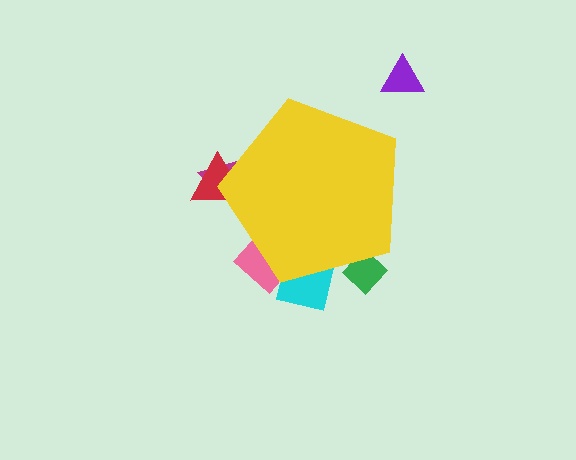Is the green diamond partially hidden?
Yes, the green diamond is partially hidden behind the yellow pentagon.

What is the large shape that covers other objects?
A yellow pentagon.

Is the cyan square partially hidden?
Yes, the cyan square is partially hidden behind the yellow pentagon.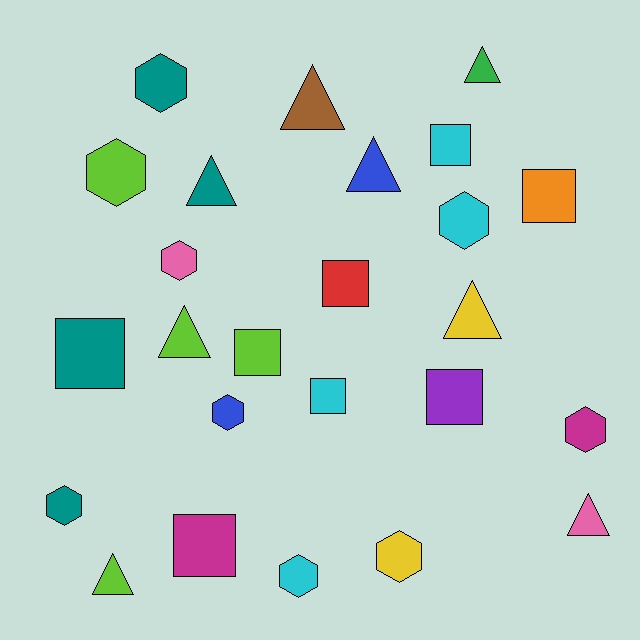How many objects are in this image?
There are 25 objects.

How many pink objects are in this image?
There are 2 pink objects.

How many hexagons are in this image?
There are 9 hexagons.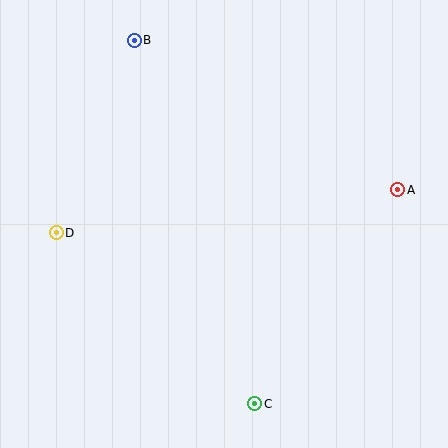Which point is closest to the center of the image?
Point D at (56, 233) is closest to the center.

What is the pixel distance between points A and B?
The distance between A and B is 303 pixels.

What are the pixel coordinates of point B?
Point B is at (134, 40).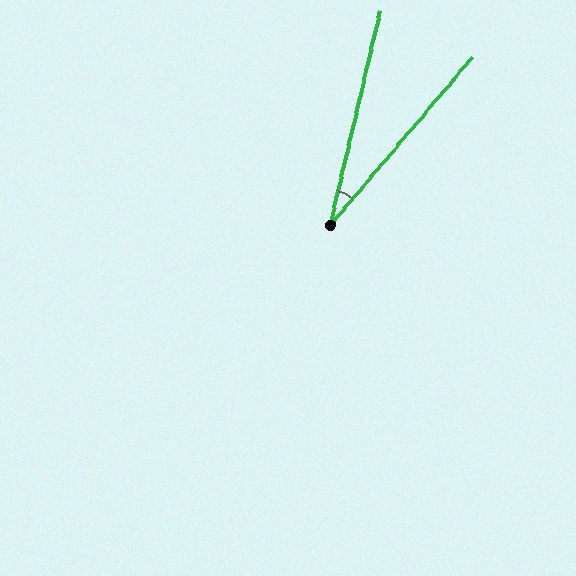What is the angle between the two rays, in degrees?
Approximately 27 degrees.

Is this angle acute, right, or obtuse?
It is acute.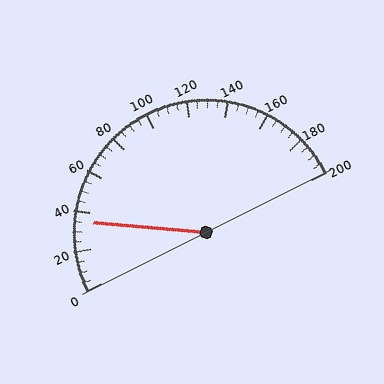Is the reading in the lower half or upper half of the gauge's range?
The reading is in the lower half of the range (0 to 200).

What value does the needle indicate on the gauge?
The needle indicates approximately 35.